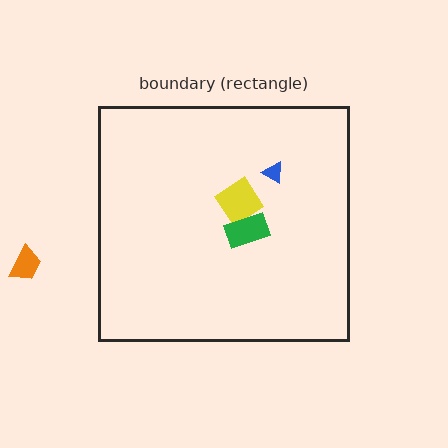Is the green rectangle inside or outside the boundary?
Inside.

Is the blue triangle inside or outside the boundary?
Inside.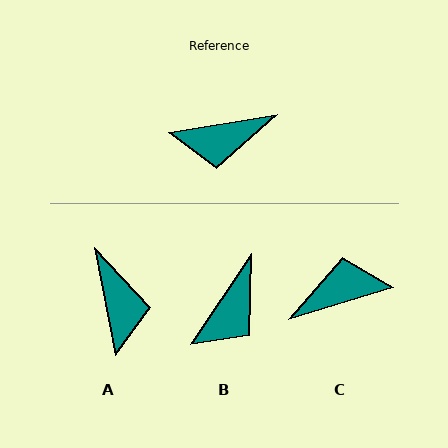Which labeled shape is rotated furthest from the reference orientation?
C, about 173 degrees away.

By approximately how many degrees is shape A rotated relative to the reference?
Approximately 91 degrees counter-clockwise.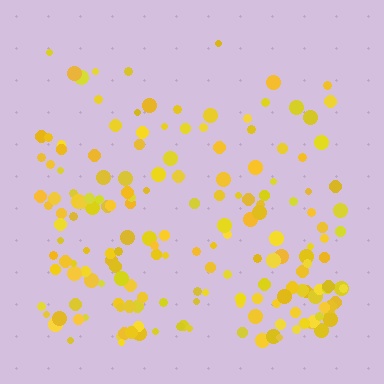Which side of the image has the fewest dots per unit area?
The top.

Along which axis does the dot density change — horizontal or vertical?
Vertical.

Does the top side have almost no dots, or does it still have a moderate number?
Still a moderate number, just noticeably fewer than the bottom.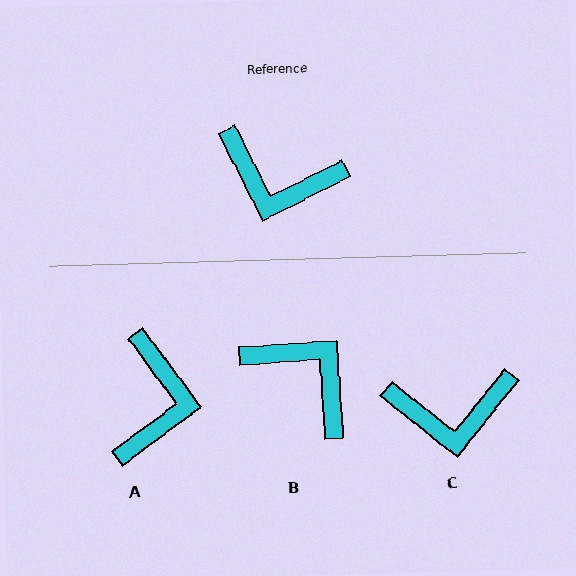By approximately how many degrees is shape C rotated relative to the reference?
Approximately 25 degrees counter-clockwise.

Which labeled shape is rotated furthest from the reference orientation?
B, about 157 degrees away.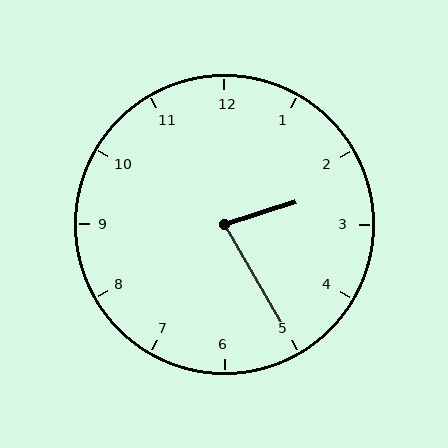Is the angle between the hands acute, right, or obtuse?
It is acute.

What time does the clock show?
2:25.